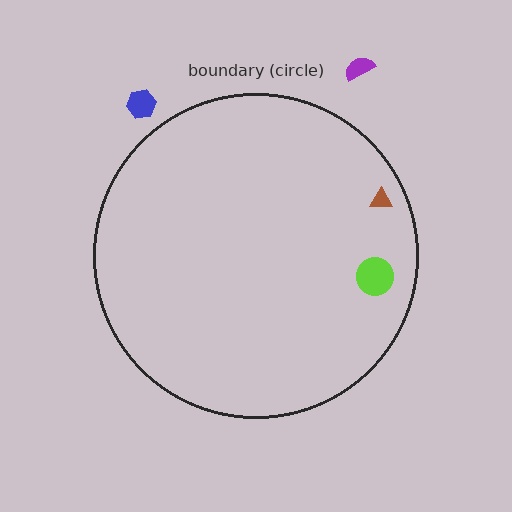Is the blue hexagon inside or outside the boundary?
Outside.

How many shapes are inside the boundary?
2 inside, 2 outside.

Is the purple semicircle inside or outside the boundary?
Outside.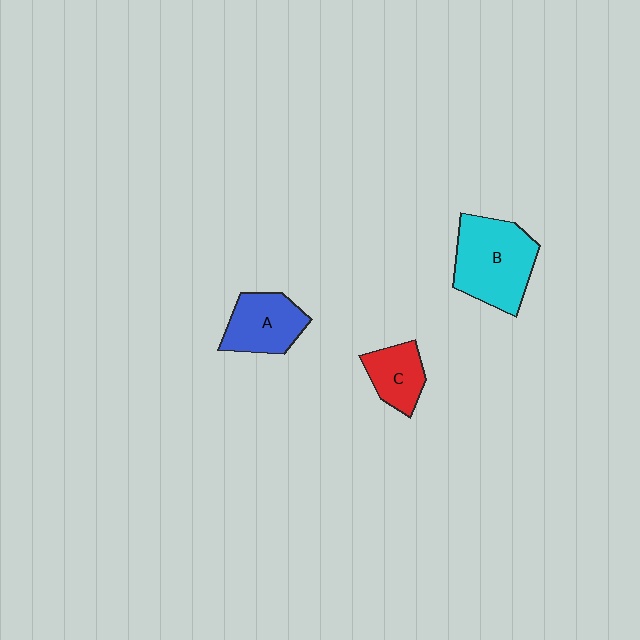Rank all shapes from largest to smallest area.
From largest to smallest: B (cyan), A (blue), C (red).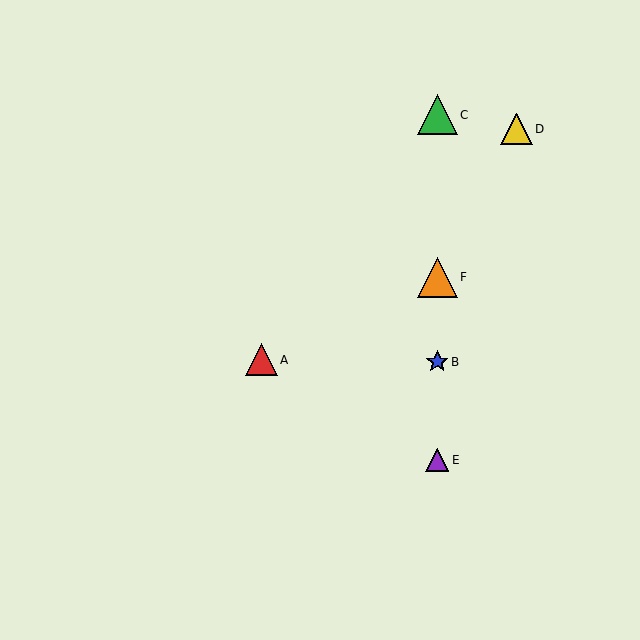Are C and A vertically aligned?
No, C is at x≈437 and A is at x≈262.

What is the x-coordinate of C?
Object C is at x≈437.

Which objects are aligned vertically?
Objects B, C, E, F are aligned vertically.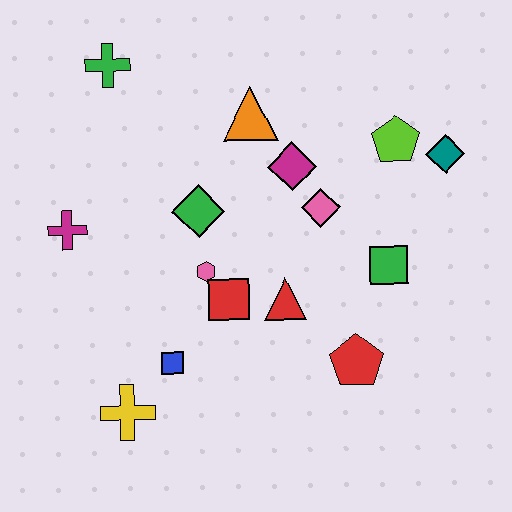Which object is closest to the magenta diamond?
The pink diamond is closest to the magenta diamond.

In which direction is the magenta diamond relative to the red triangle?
The magenta diamond is above the red triangle.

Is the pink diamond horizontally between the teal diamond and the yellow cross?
Yes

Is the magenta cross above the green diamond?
No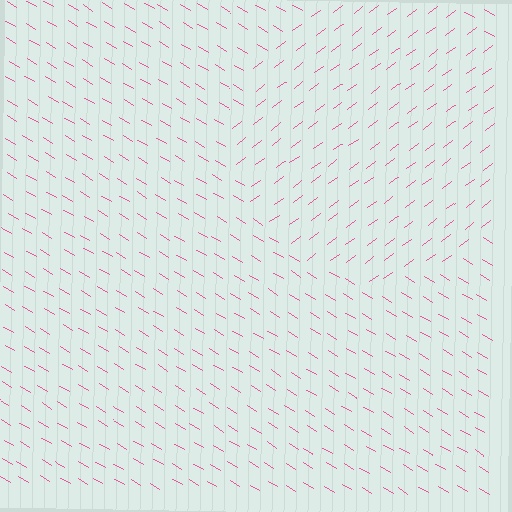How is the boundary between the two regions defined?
The boundary is defined purely by a change in line orientation (approximately 68 degrees difference). All lines are the same color and thickness.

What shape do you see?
I see a circle.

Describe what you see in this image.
The image is filled with small pink line segments. A circle region in the image has lines oriented differently from the surrounding lines, creating a visible texture boundary.